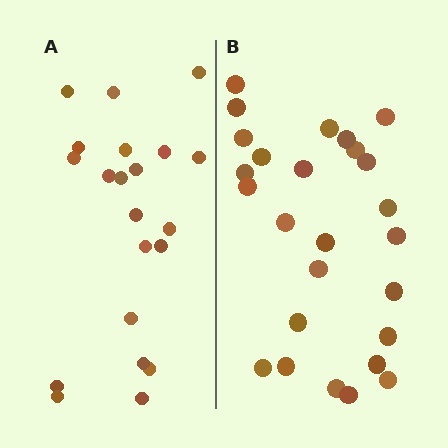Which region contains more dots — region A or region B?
Region B (the right region) has more dots.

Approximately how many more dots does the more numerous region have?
Region B has about 5 more dots than region A.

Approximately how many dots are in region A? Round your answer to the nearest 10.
About 20 dots. (The exact count is 21, which rounds to 20.)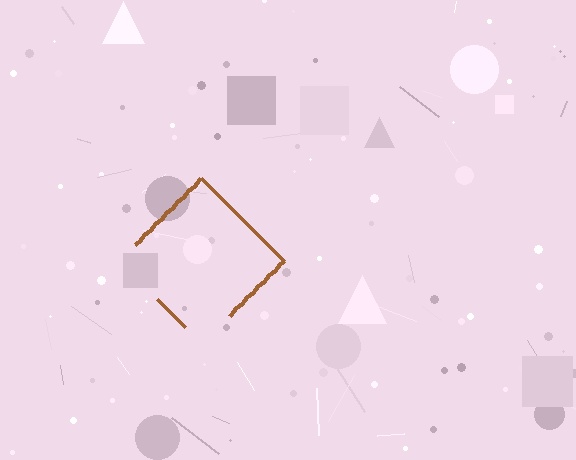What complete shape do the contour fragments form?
The contour fragments form a diamond.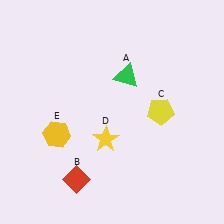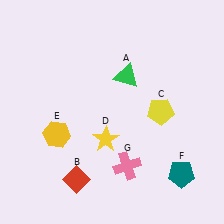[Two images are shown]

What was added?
A teal pentagon (F), a pink cross (G) were added in Image 2.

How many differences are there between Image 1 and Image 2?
There are 2 differences between the two images.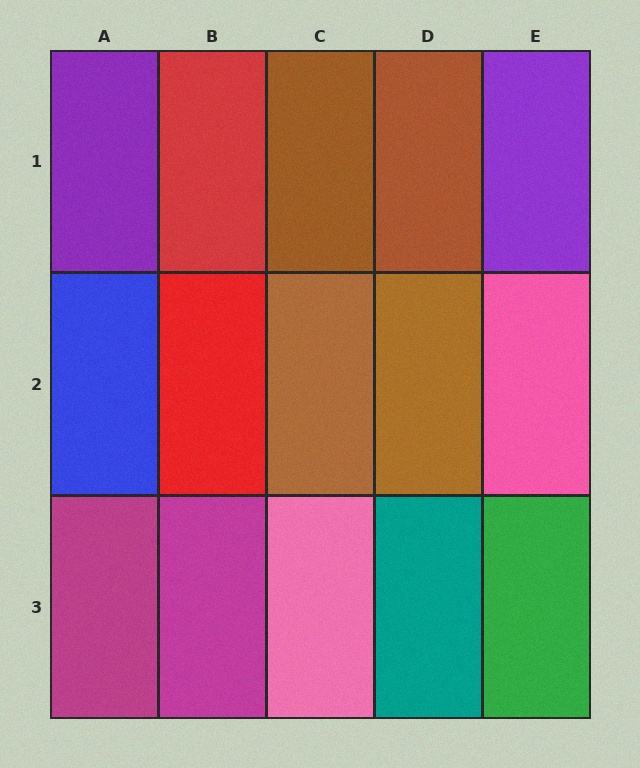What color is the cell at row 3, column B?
Magenta.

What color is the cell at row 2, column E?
Pink.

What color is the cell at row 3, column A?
Magenta.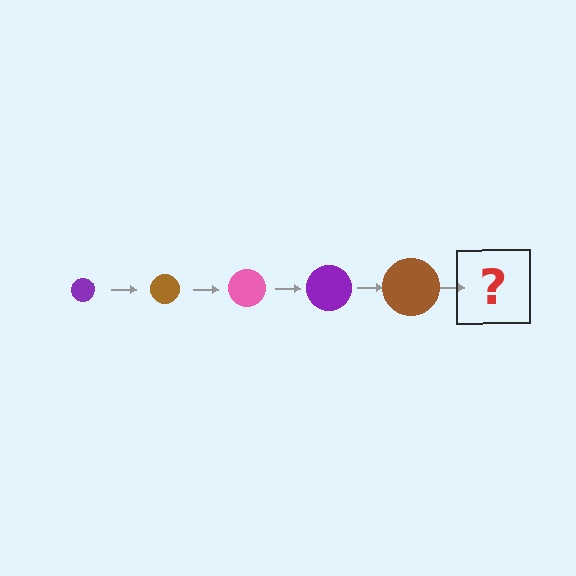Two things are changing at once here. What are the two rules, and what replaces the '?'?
The two rules are that the circle grows larger each step and the color cycles through purple, brown, and pink. The '?' should be a pink circle, larger than the previous one.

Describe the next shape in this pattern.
It should be a pink circle, larger than the previous one.